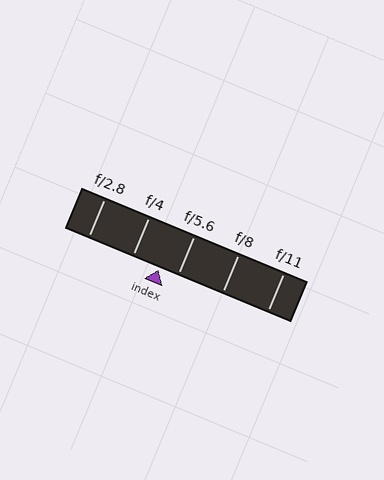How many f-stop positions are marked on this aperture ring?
There are 5 f-stop positions marked.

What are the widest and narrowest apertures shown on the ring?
The widest aperture shown is f/2.8 and the narrowest is f/11.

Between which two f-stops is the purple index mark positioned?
The index mark is between f/4 and f/5.6.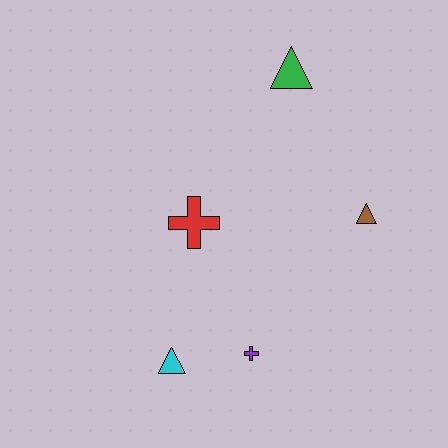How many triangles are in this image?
There are 3 triangles.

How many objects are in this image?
There are 5 objects.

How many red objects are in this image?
There is 1 red object.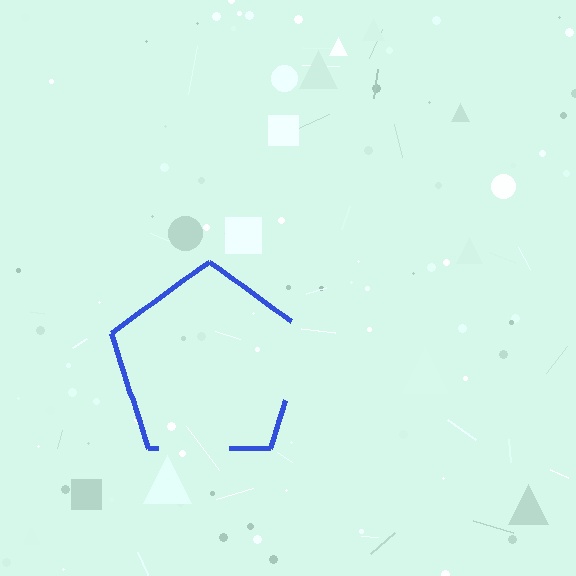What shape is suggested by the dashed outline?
The dashed outline suggests a pentagon.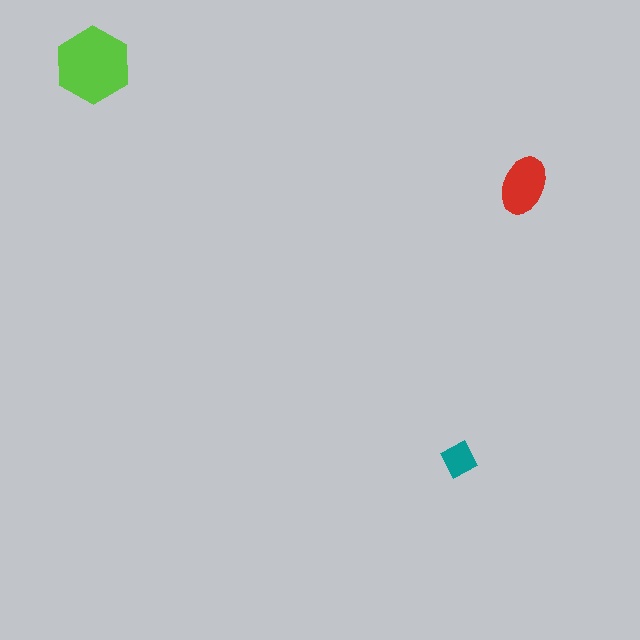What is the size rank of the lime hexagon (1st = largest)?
1st.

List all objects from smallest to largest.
The teal diamond, the red ellipse, the lime hexagon.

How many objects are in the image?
There are 3 objects in the image.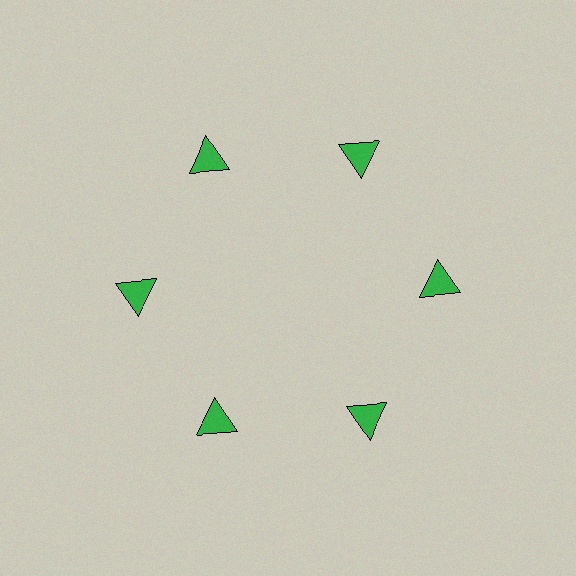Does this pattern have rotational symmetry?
Yes, this pattern has 6-fold rotational symmetry. It looks the same after rotating 60 degrees around the center.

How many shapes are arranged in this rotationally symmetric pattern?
There are 6 shapes, arranged in 6 groups of 1.